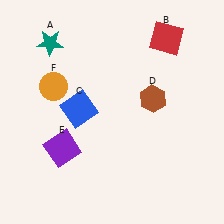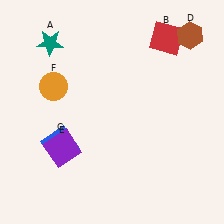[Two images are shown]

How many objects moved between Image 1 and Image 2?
2 objects moved between the two images.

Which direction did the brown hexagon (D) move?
The brown hexagon (D) moved up.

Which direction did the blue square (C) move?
The blue square (C) moved down.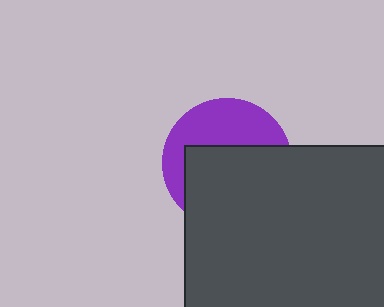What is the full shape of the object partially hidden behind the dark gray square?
The partially hidden object is a purple circle.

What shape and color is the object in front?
The object in front is a dark gray square.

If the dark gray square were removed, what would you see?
You would see the complete purple circle.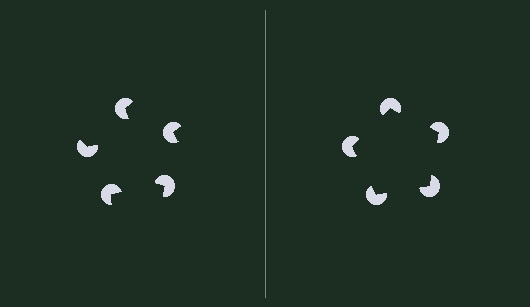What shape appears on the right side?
An illusory pentagon.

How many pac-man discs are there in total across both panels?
10 — 5 on each side.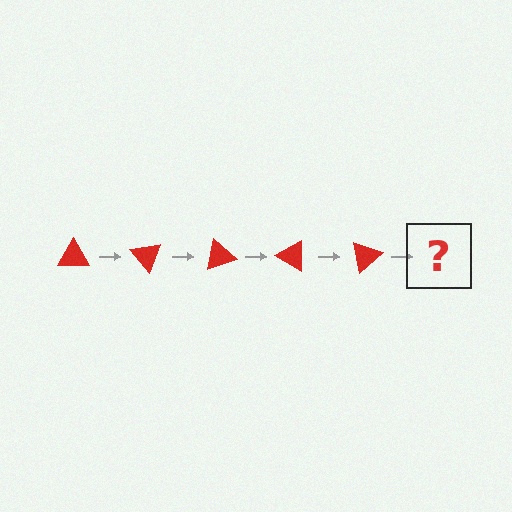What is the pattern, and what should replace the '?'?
The pattern is that the triangle rotates 50 degrees each step. The '?' should be a red triangle rotated 250 degrees.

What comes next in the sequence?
The next element should be a red triangle rotated 250 degrees.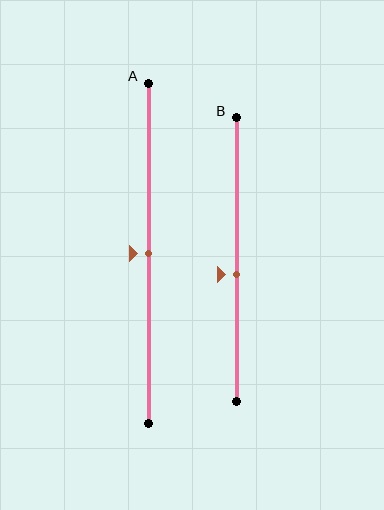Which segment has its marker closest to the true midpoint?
Segment A has its marker closest to the true midpoint.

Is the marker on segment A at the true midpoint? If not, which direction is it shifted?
Yes, the marker on segment A is at the true midpoint.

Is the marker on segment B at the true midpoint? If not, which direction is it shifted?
No, the marker on segment B is shifted downward by about 5% of the segment length.